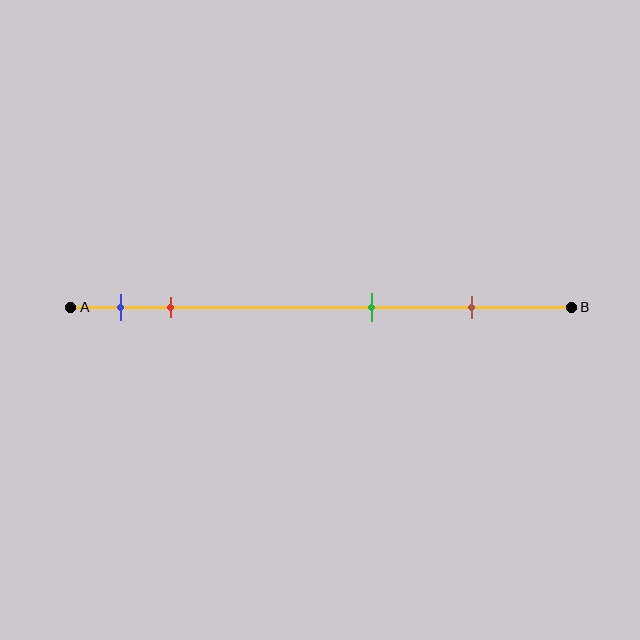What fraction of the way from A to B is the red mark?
The red mark is approximately 20% (0.2) of the way from A to B.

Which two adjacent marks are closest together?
The blue and red marks are the closest adjacent pair.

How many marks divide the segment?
There are 4 marks dividing the segment.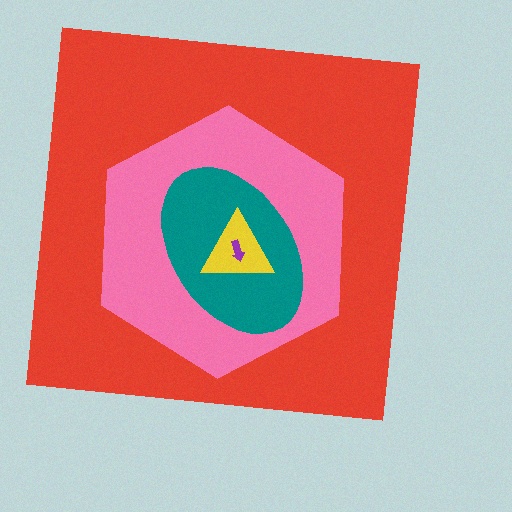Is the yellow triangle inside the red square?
Yes.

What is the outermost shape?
The red square.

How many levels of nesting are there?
5.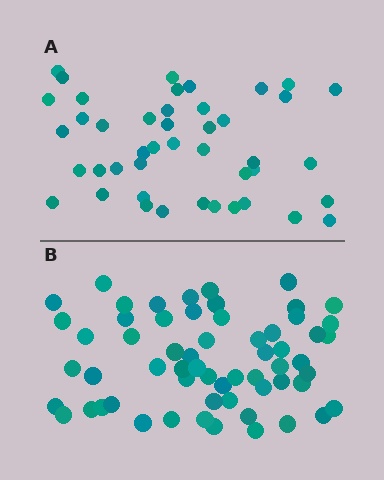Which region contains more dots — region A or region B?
Region B (the bottom region) has more dots.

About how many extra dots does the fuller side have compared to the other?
Region B has approximately 15 more dots than region A.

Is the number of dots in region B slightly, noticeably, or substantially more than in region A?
Region B has noticeably more, but not dramatically so. The ratio is roughly 1.4 to 1.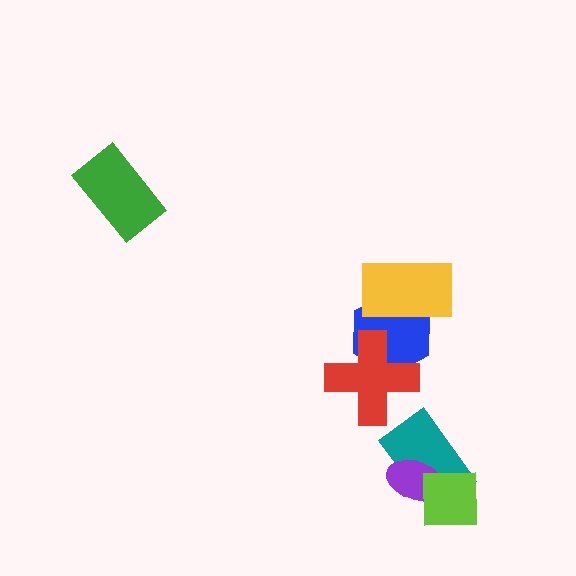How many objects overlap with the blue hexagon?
2 objects overlap with the blue hexagon.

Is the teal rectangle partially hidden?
Yes, it is partially covered by another shape.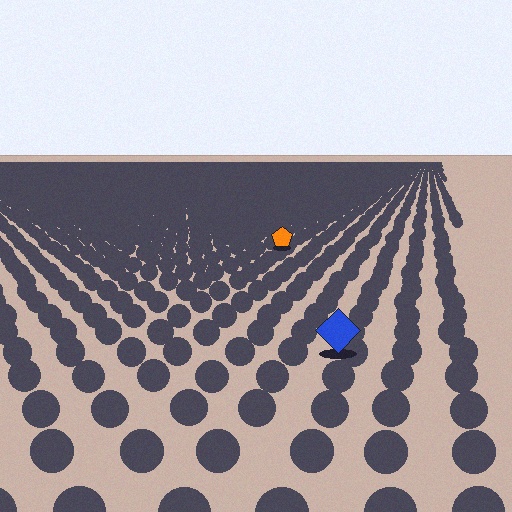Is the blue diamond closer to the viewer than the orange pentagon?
Yes. The blue diamond is closer — you can tell from the texture gradient: the ground texture is coarser near it.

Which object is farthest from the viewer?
The orange pentagon is farthest from the viewer. It appears smaller and the ground texture around it is denser.